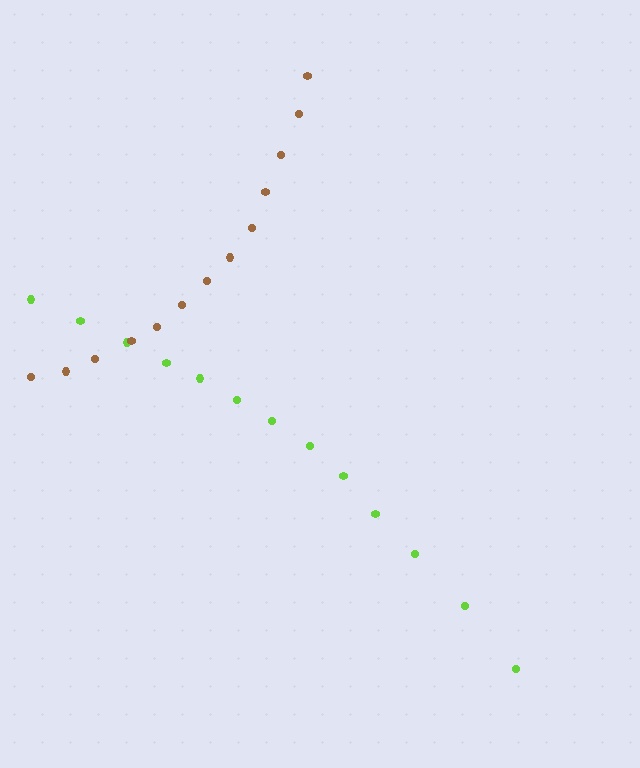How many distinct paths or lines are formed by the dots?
There are 2 distinct paths.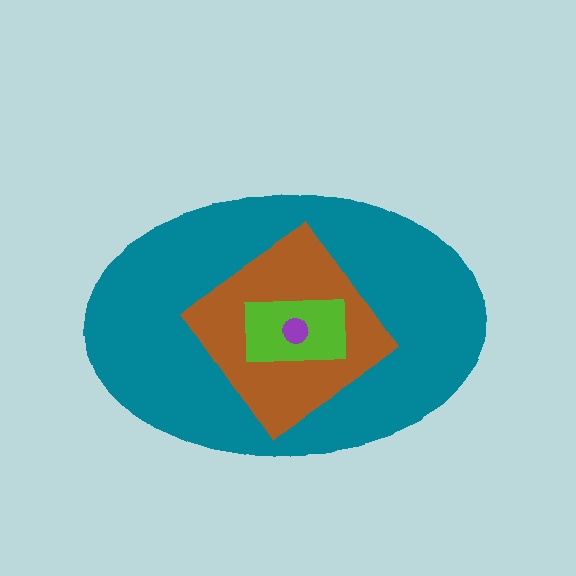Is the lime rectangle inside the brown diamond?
Yes.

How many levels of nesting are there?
4.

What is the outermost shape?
The teal ellipse.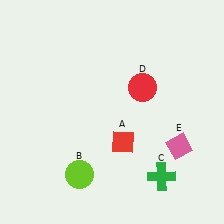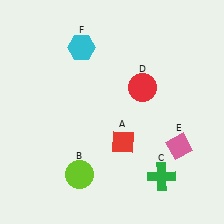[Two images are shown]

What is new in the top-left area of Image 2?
A cyan hexagon (F) was added in the top-left area of Image 2.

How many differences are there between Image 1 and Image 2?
There is 1 difference between the two images.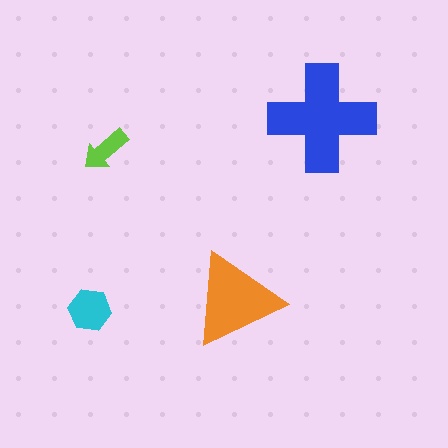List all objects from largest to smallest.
The blue cross, the orange triangle, the cyan hexagon, the lime arrow.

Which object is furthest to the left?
The cyan hexagon is leftmost.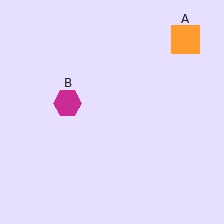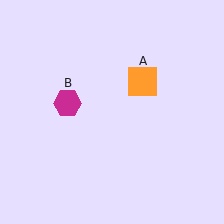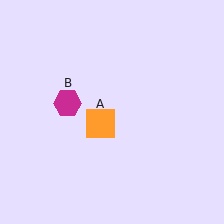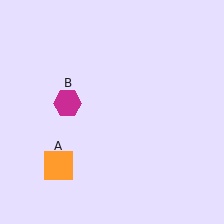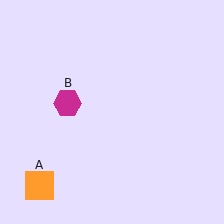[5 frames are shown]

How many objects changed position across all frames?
1 object changed position: orange square (object A).